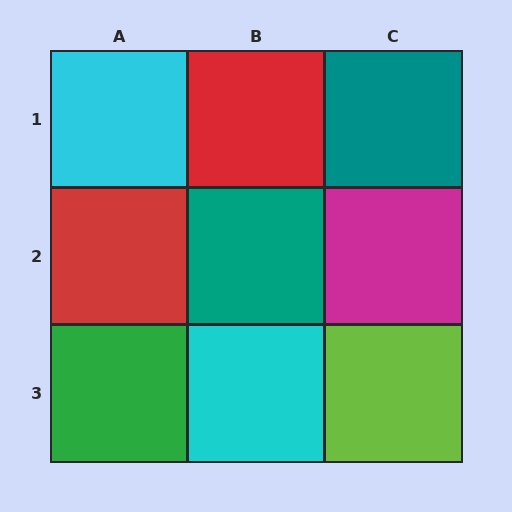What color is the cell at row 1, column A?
Cyan.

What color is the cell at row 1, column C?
Teal.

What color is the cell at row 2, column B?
Teal.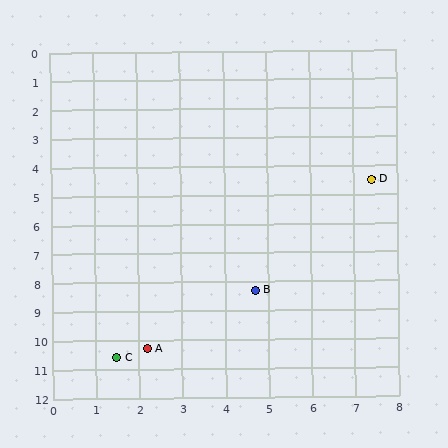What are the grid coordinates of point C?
Point C is at approximately (1.5, 10.6).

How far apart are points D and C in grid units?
Points D and C are about 8.5 grid units apart.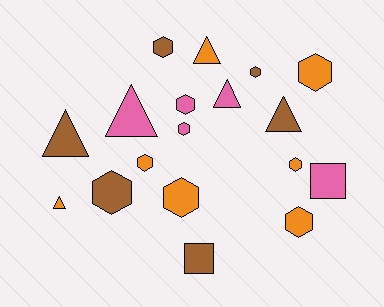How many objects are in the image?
There are 18 objects.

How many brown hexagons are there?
There are 3 brown hexagons.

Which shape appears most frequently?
Hexagon, with 10 objects.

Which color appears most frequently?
Orange, with 7 objects.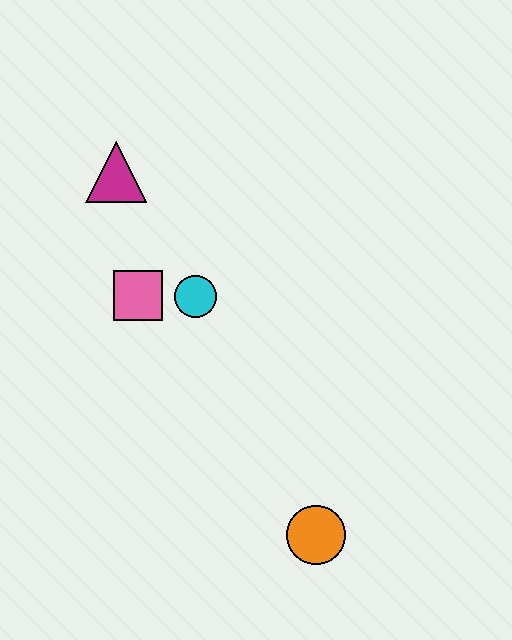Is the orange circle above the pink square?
No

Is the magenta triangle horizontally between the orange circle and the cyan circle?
No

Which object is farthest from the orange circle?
The magenta triangle is farthest from the orange circle.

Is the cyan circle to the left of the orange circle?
Yes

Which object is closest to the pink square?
The cyan circle is closest to the pink square.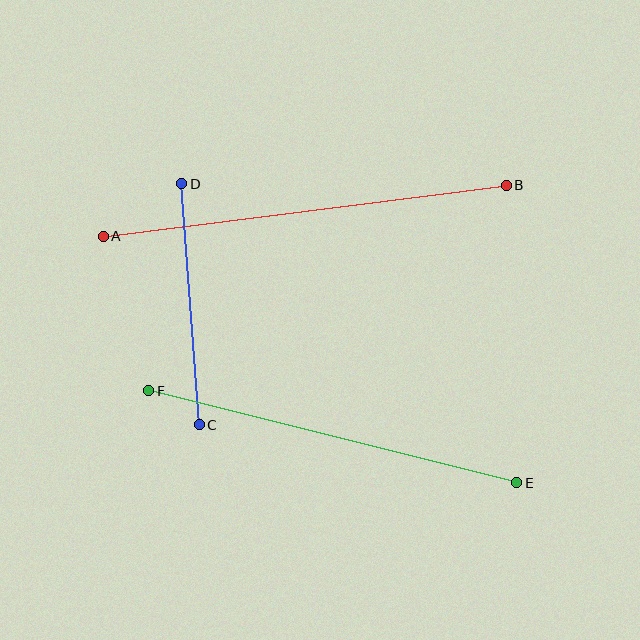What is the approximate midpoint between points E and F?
The midpoint is at approximately (333, 437) pixels.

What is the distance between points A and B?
The distance is approximately 407 pixels.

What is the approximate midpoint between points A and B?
The midpoint is at approximately (305, 211) pixels.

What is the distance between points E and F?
The distance is approximately 379 pixels.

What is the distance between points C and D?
The distance is approximately 242 pixels.